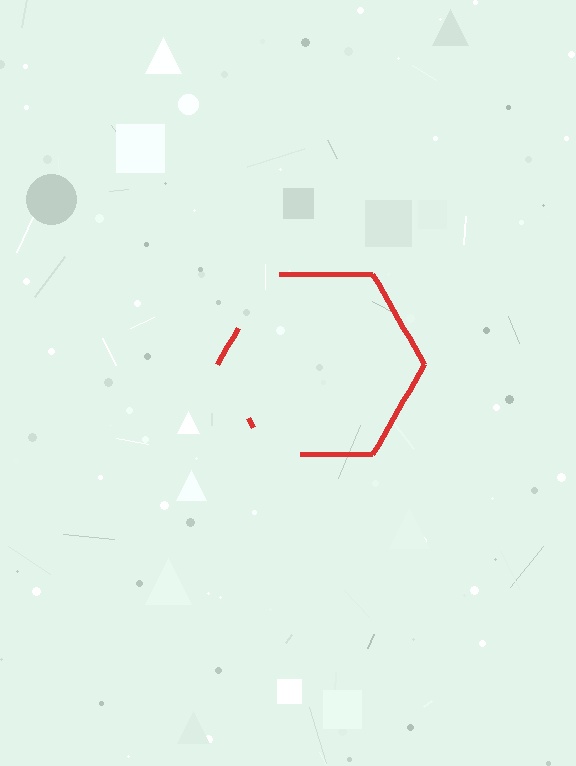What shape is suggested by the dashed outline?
The dashed outline suggests a hexagon.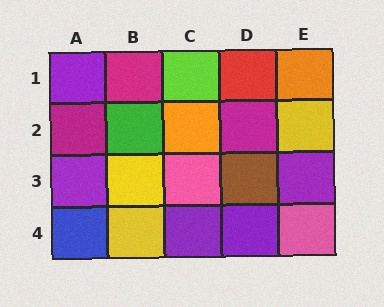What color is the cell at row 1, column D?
Red.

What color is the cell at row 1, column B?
Magenta.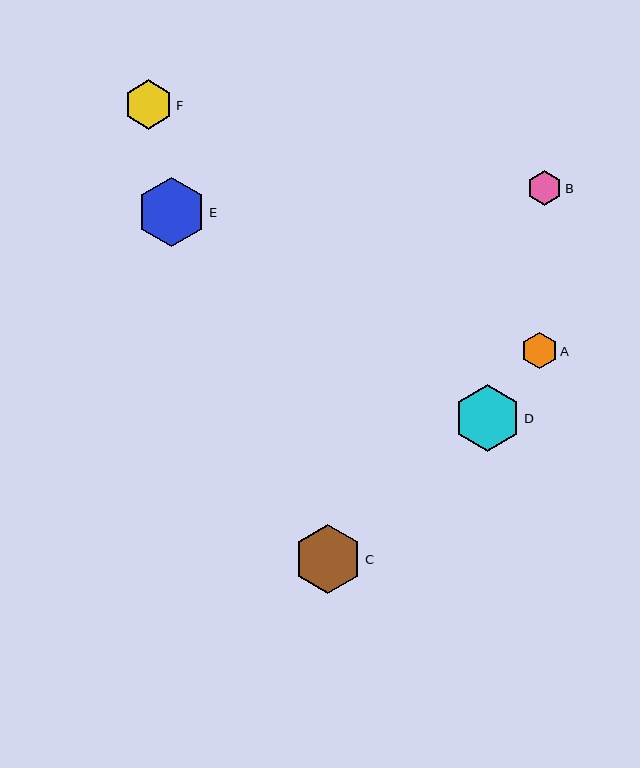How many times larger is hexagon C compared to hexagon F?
Hexagon C is approximately 1.4 times the size of hexagon F.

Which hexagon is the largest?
Hexagon E is the largest with a size of approximately 70 pixels.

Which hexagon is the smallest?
Hexagon B is the smallest with a size of approximately 34 pixels.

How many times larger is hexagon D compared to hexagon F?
Hexagon D is approximately 1.4 times the size of hexagon F.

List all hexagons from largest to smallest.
From largest to smallest: E, C, D, F, A, B.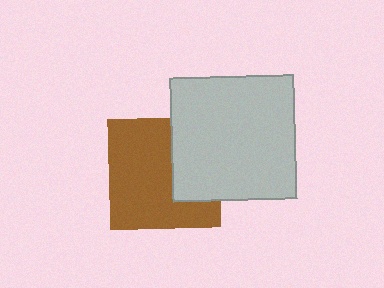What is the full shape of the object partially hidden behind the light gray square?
The partially hidden object is a brown square.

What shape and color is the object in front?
The object in front is a light gray square.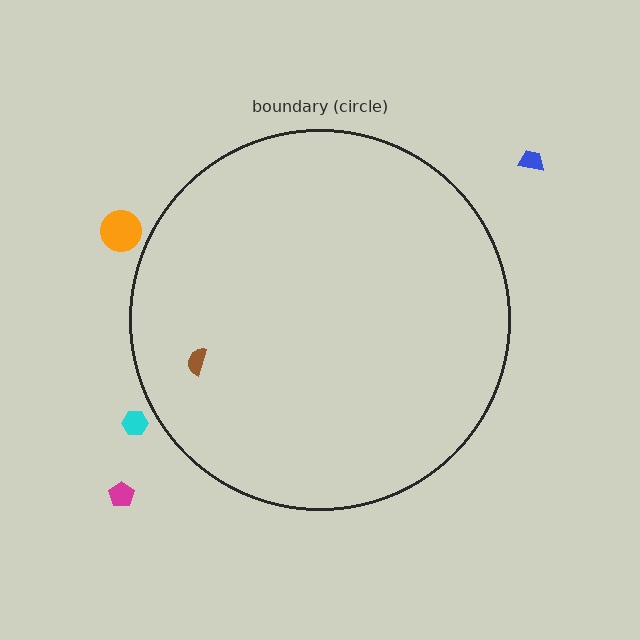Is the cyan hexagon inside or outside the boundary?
Outside.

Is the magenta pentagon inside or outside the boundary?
Outside.